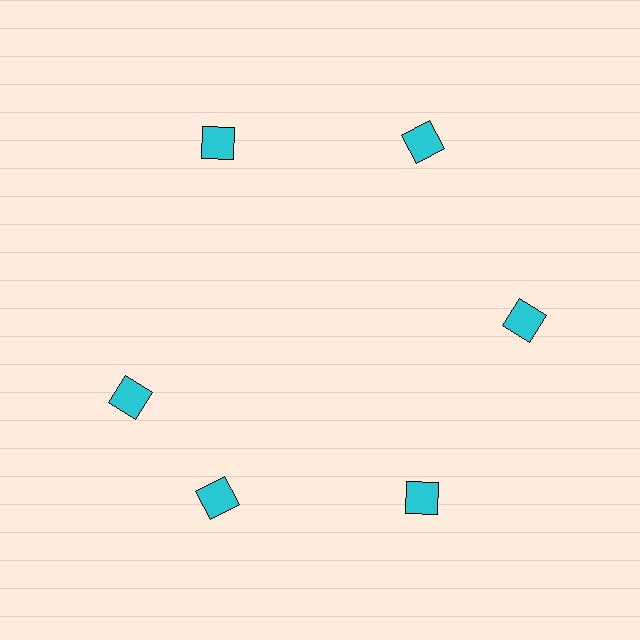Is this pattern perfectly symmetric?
No. The 6 cyan diamonds are arranged in a ring, but one element near the 9 o'clock position is rotated out of alignment along the ring, breaking the 6-fold rotational symmetry.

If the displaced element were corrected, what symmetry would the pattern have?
It would have 6-fold rotational symmetry — the pattern would map onto itself every 60 degrees.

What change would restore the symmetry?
The symmetry would be restored by rotating it back into even spacing with its neighbors so that all 6 diamonds sit at equal angles and equal distance from the center.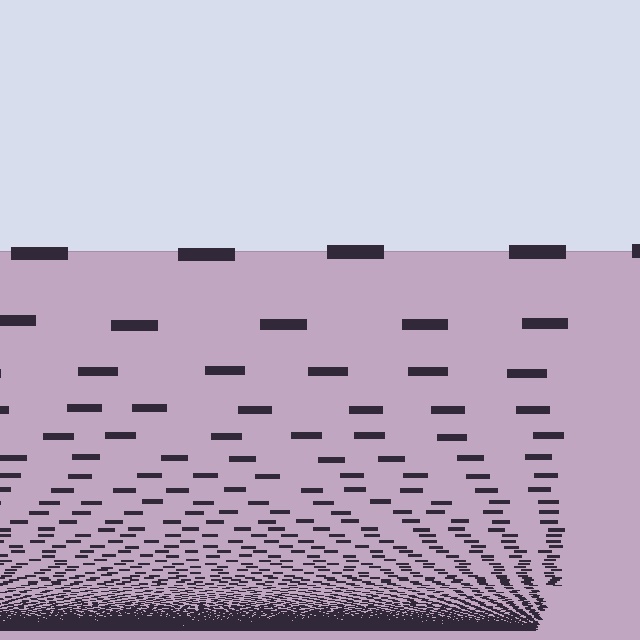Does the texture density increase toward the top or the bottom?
Density increases toward the bottom.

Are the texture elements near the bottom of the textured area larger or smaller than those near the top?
Smaller. The gradient is inverted — elements near the bottom are smaller and denser.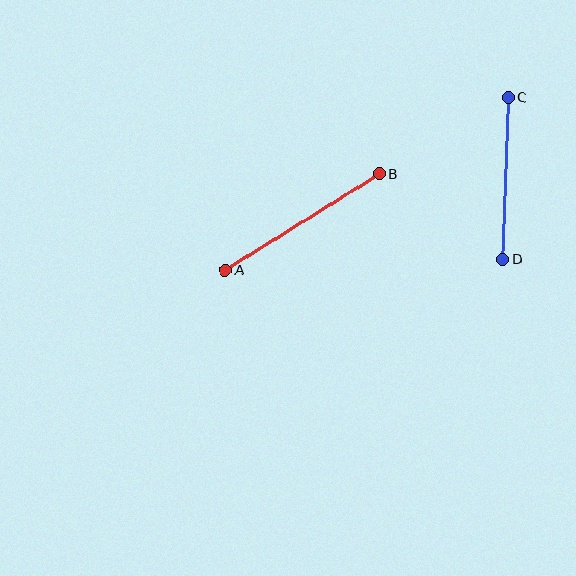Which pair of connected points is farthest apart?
Points A and B are farthest apart.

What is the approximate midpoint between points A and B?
The midpoint is at approximately (302, 222) pixels.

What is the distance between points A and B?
The distance is approximately 182 pixels.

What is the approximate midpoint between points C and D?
The midpoint is at approximately (506, 178) pixels.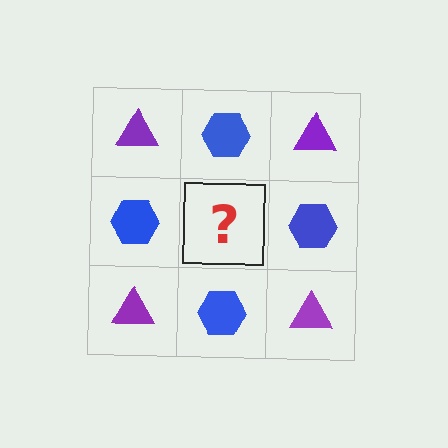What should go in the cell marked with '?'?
The missing cell should contain a purple triangle.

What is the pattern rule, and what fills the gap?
The rule is that it alternates purple triangle and blue hexagon in a checkerboard pattern. The gap should be filled with a purple triangle.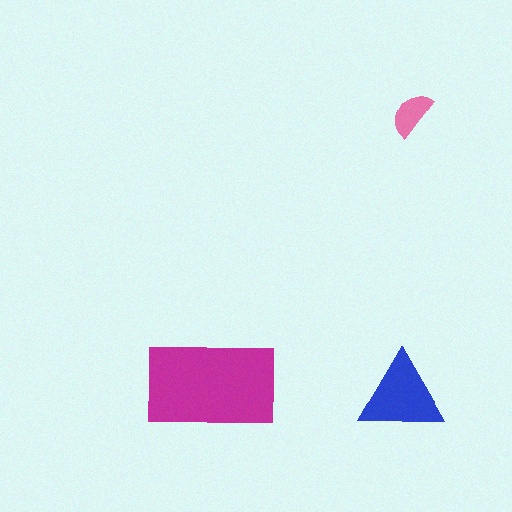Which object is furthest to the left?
The magenta rectangle is leftmost.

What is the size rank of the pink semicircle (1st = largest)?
3rd.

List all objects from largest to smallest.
The magenta rectangle, the blue triangle, the pink semicircle.